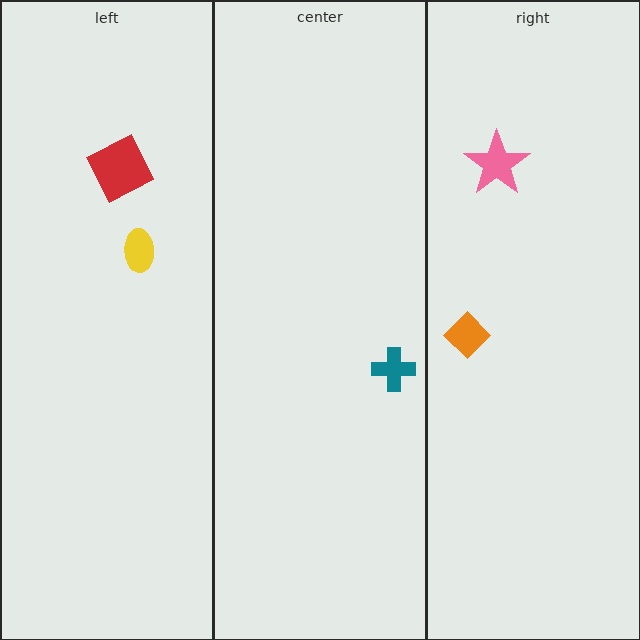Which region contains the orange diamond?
The right region.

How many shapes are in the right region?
2.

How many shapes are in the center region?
1.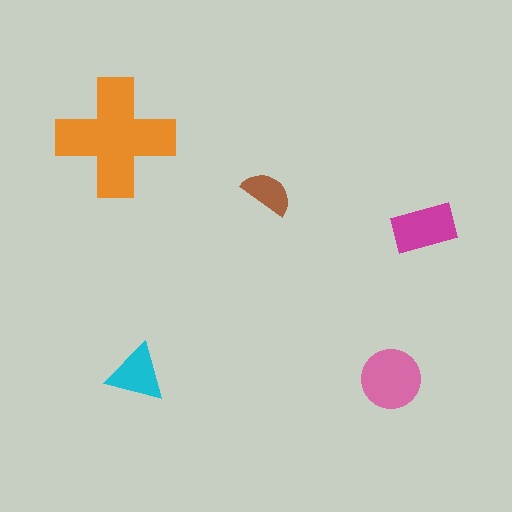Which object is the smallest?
The brown semicircle.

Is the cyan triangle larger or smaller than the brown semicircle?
Larger.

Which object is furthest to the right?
The magenta rectangle is rightmost.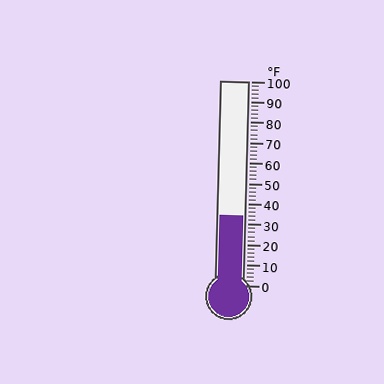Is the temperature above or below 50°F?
The temperature is below 50°F.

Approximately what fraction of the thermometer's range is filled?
The thermometer is filled to approximately 35% of its range.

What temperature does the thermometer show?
The thermometer shows approximately 34°F.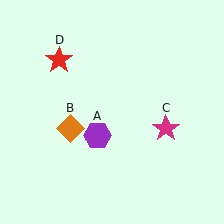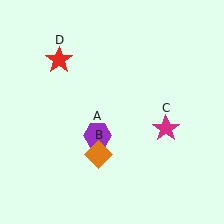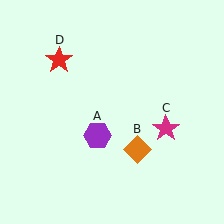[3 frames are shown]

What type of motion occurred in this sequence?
The orange diamond (object B) rotated counterclockwise around the center of the scene.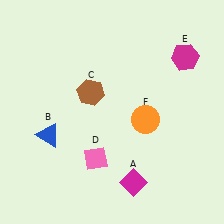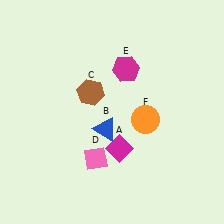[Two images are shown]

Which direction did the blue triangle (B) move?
The blue triangle (B) moved right.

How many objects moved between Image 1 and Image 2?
3 objects moved between the two images.